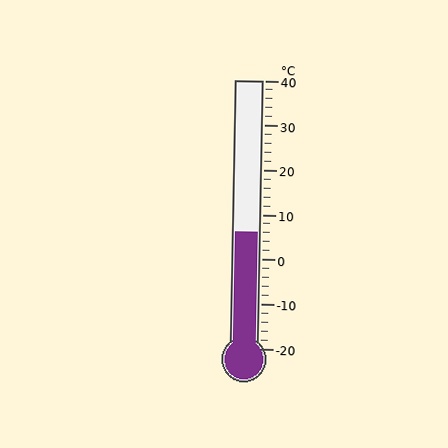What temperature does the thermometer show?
The thermometer shows approximately 6°C.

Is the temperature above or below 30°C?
The temperature is below 30°C.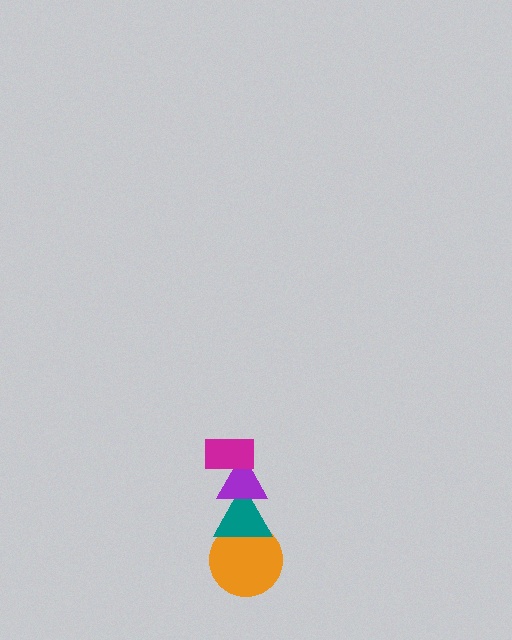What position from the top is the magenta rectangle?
The magenta rectangle is 1st from the top.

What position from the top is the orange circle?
The orange circle is 4th from the top.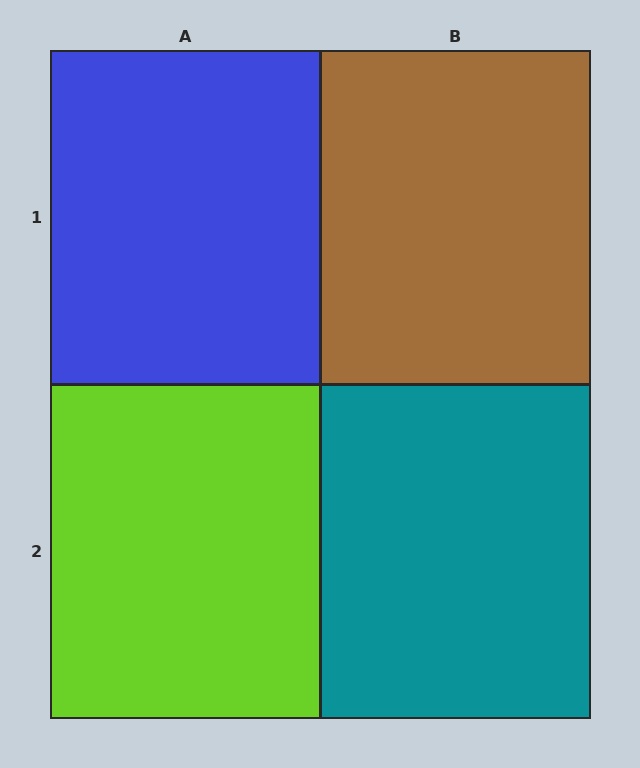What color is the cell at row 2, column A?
Lime.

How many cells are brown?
1 cell is brown.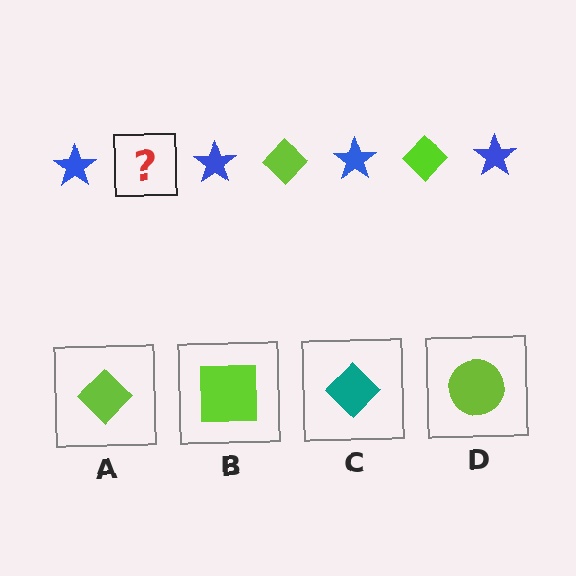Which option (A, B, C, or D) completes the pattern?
A.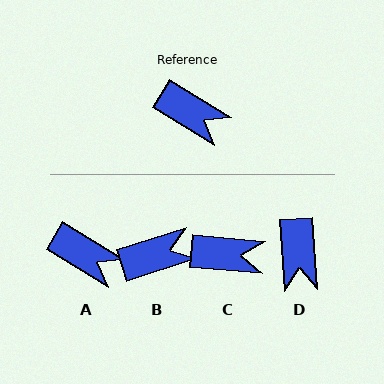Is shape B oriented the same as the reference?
No, it is off by about 49 degrees.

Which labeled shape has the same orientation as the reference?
A.